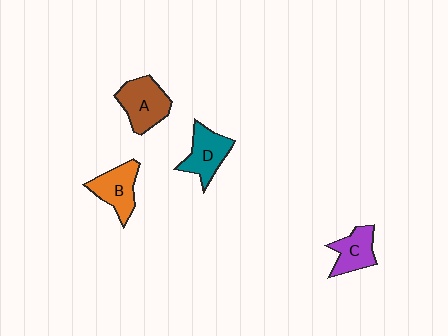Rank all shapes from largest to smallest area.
From largest to smallest: A (brown), D (teal), B (orange), C (purple).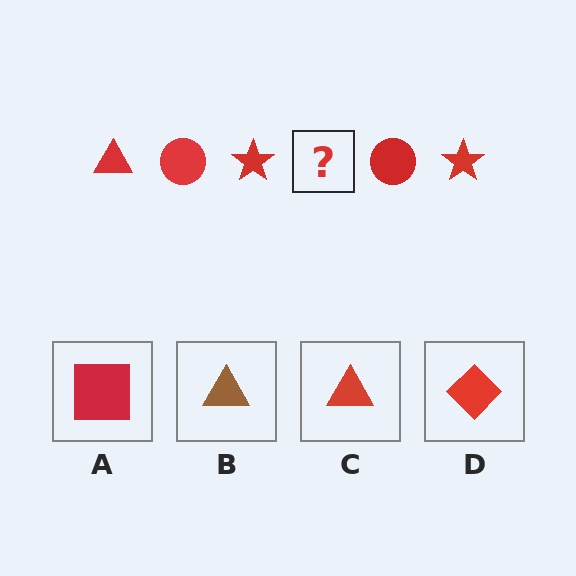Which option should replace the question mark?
Option C.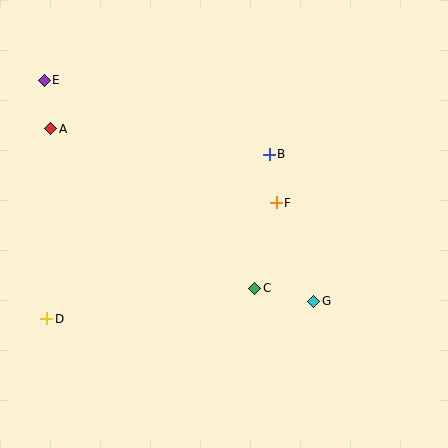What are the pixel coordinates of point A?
Point A is at (51, 129).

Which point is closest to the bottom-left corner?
Point D is closest to the bottom-left corner.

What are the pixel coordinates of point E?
Point E is at (44, 80).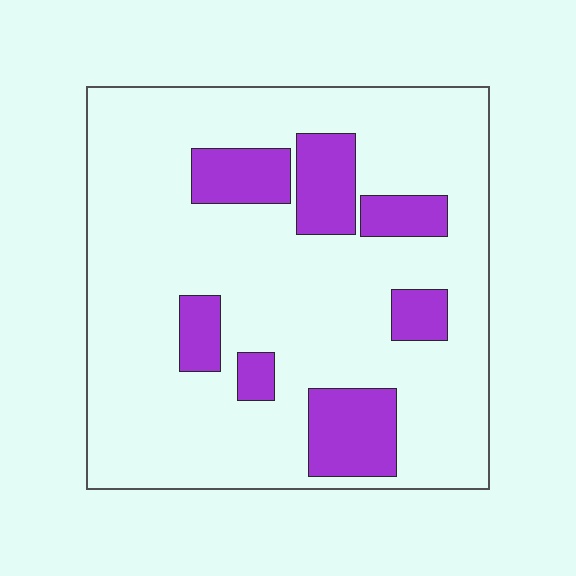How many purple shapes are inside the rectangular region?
7.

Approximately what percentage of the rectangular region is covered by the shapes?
Approximately 20%.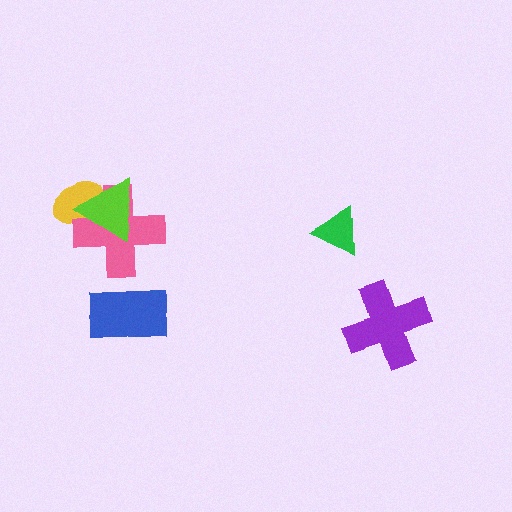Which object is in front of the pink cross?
The lime triangle is in front of the pink cross.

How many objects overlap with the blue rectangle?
0 objects overlap with the blue rectangle.